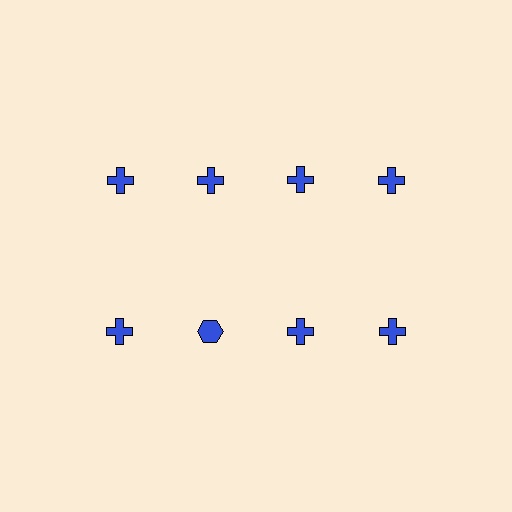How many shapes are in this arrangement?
There are 8 shapes arranged in a grid pattern.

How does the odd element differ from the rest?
It has a different shape: hexagon instead of cross.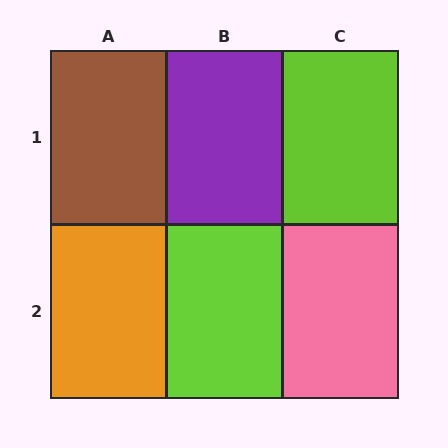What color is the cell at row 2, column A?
Orange.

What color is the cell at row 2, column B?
Lime.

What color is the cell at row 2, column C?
Pink.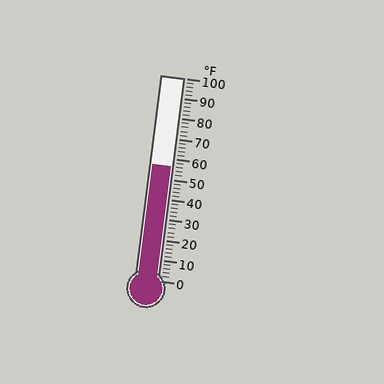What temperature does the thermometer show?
The thermometer shows approximately 56°F.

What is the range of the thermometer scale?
The thermometer scale ranges from 0°F to 100°F.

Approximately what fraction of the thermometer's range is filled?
The thermometer is filled to approximately 55% of its range.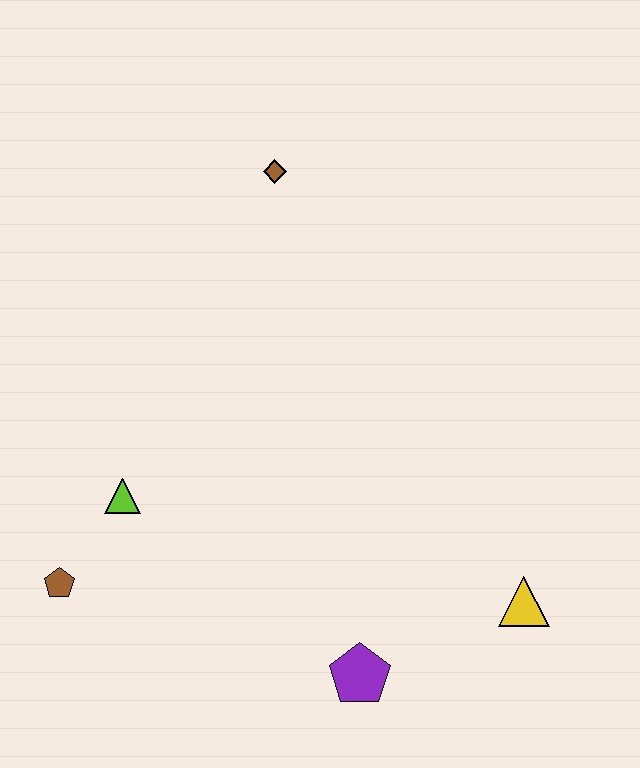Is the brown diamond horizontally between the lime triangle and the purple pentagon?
Yes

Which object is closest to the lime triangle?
The brown pentagon is closest to the lime triangle.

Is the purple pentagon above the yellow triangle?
No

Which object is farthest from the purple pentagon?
The brown diamond is farthest from the purple pentagon.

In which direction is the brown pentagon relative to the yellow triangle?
The brown pentagon is to the left of the yellow triangle.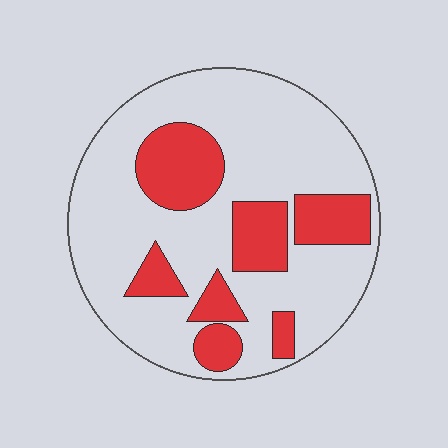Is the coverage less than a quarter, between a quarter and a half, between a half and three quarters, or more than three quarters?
Between a quarter and a half.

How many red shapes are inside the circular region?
7.